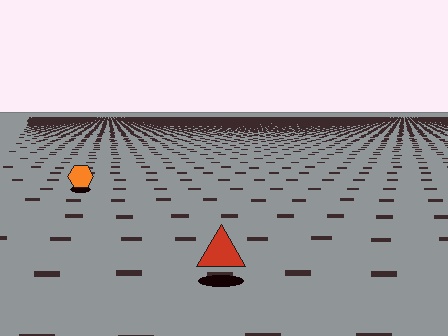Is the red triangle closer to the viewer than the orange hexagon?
Yes. The red triangle is closer — you can tell from the texture gradient: the ground texture is coarser near it.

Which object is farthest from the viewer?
The orange hexagon is farthest from the viewer. It appears smaller and the ground texture around it is denser.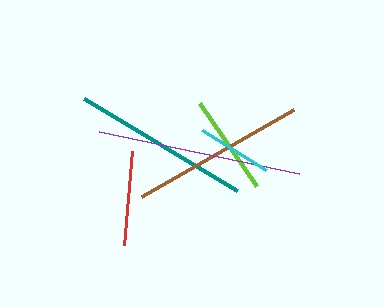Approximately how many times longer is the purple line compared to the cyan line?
The purple line is approximately 2.7 times the length of the cyan line.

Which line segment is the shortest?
The cyan line is the shortest at approximately 75 pixels.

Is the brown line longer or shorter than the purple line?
The purple line is longer than the brown line.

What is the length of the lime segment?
The lime segment is approximately 101 pixels long.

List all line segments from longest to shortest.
From longest to shortest: purple, teal, brown, lime, red, cyan.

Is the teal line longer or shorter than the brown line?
The teal line is longer than the brown line.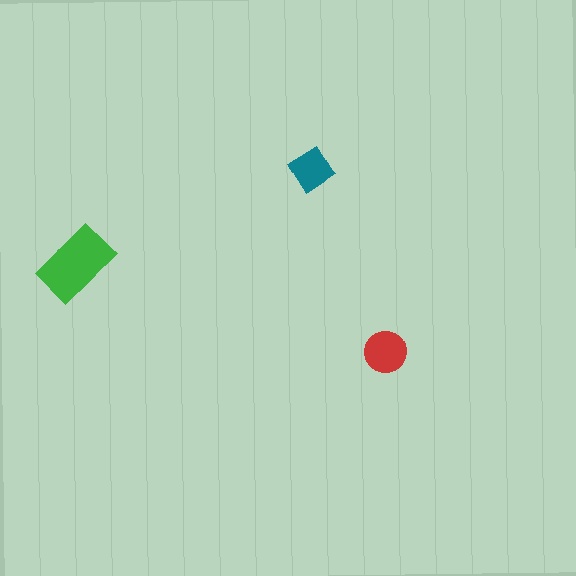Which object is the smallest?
The teal diamond.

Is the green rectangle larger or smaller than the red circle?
Larger.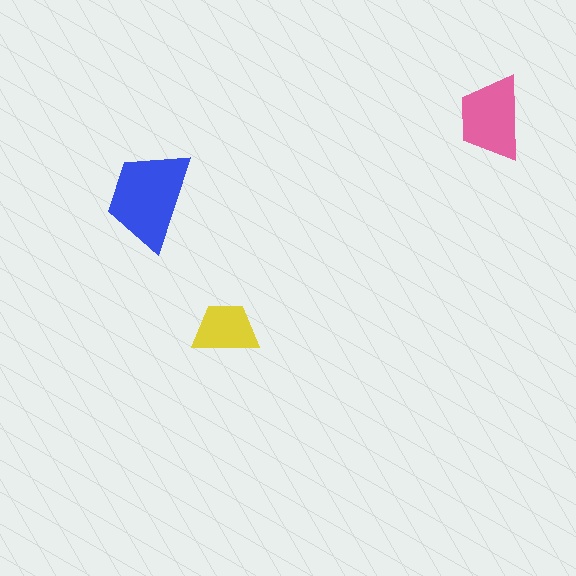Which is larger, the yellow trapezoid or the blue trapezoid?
The blue one.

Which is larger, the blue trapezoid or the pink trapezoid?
The blue one.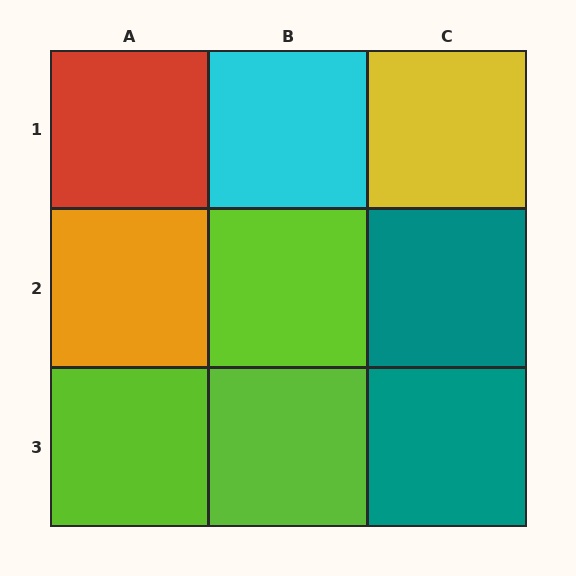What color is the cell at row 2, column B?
Lime.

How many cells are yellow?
1 cell is yellow.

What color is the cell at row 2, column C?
Teal.